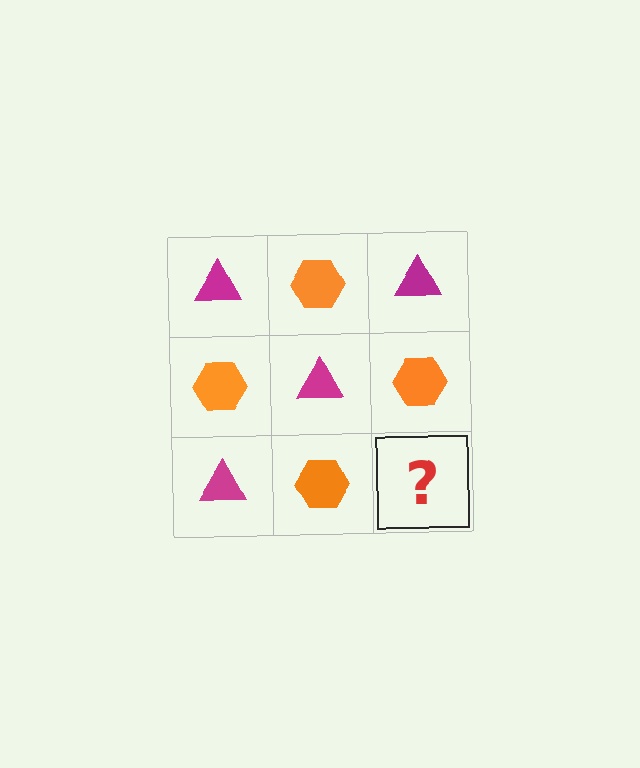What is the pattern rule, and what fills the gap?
The rule is that it alternates magenta triangle and orange hexagon in a checkerboard pattern. The gap should be filled with a magenta triangle.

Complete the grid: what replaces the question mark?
The question mark should be replaced with a magenta triangle.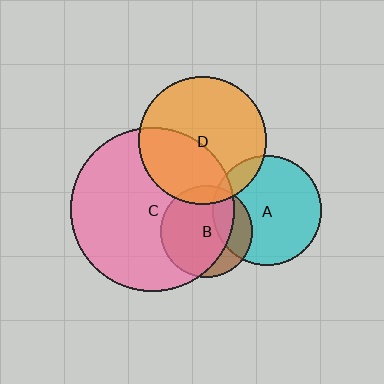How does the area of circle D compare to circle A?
Approximately 1.4 times.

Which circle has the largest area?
Circle C (pink).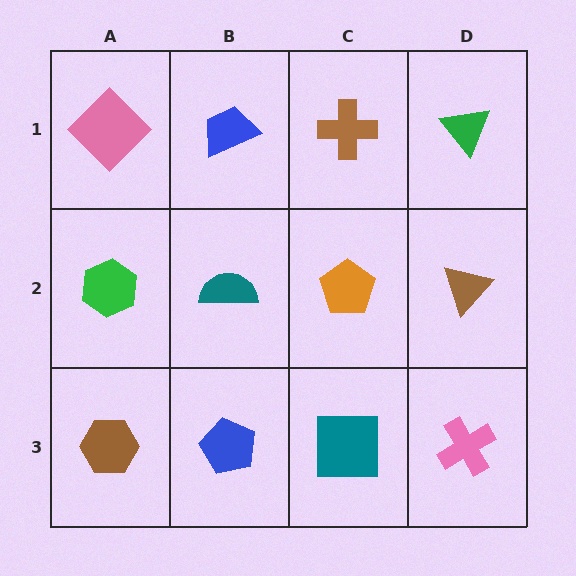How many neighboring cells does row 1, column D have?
2.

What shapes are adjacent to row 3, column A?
A green hexagon (row 2, column A), a blue pentagon (row 3, column B).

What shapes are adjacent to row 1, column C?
An orange pentagon (row 2, column C), a blue trapezoid (row 1, column B), a green triangle (row 1, column D).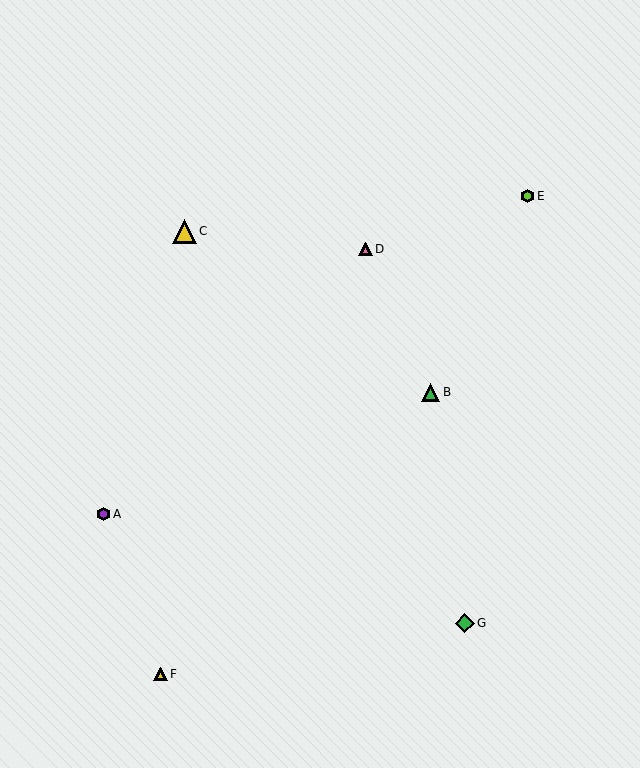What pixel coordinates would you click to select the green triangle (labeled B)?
Click at (431, 393) to select the green triangle B.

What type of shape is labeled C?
Shape C is a yellow triangle.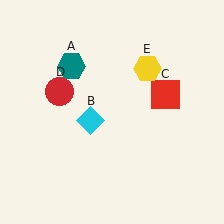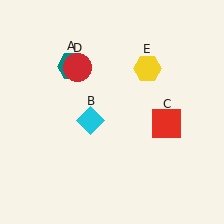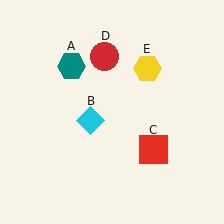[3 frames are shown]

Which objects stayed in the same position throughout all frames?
Teal hexagon (object A) and cyan diamond (object B) and yellow hexagon (object E) remained stationary.